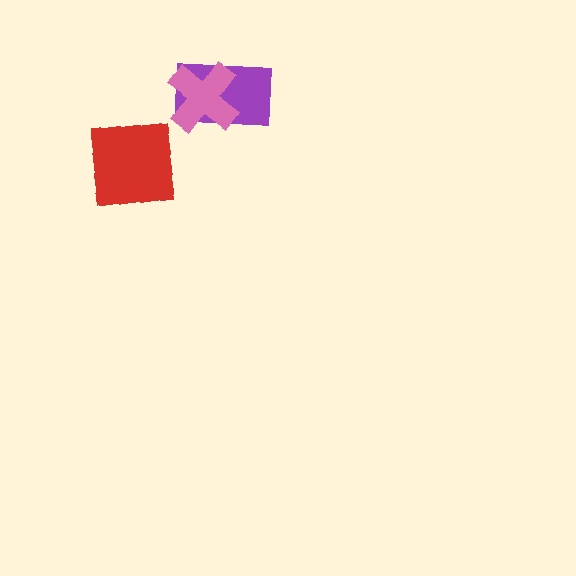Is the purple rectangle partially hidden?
Yes, it is partially covered by another shape.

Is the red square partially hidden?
No, no other shape covers it.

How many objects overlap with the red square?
0 objects overlap with the red square.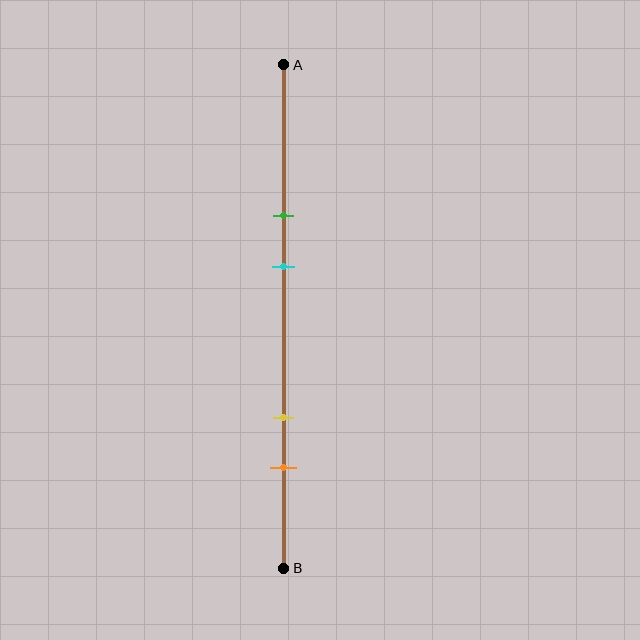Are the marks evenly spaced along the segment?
No, the marks are not evenly spaced.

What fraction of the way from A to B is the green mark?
The green mark is approximately 30% (0.3) of the way from A to B.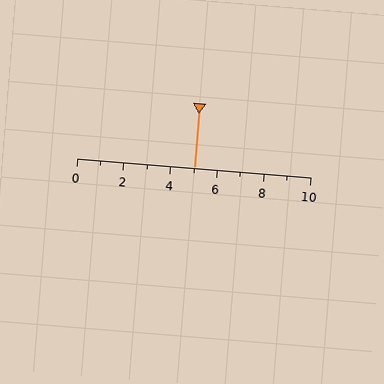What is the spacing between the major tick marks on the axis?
The major ticks are spaced 2 apart.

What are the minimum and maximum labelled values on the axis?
The axis runs from 0 to 10.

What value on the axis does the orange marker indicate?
The marker indicates approximately 5.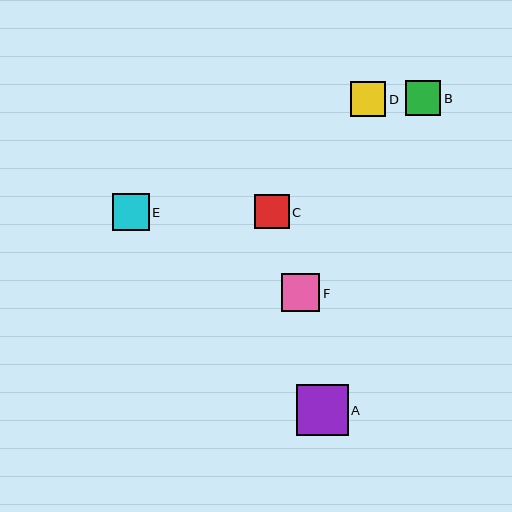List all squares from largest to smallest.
From largest to smallest: A, F, E, B, D, C.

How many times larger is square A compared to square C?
Square A is approximately 1.5 times the size of square C.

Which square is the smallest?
Square C is the smallest with a size of approximately 34 pixels.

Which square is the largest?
Square A is the largest with a size of approximately 52 pixels.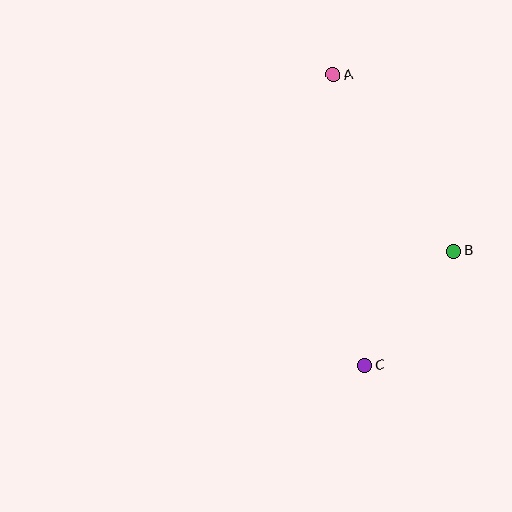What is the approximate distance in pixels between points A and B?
The distance between A and B is approximately 213 pixels.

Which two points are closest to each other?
Points B and C are closest to each other.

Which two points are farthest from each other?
Points A and C are farthest from each other.